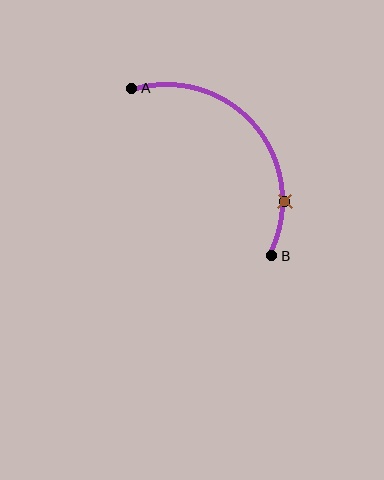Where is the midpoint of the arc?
The arc midpoint is the point on the curve farthest from the straight line joining A and B. It sits above and to the right of that line.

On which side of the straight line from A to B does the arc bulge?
The arc bulges above and to the right of the straight line connecting A and B.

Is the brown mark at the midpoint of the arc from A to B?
No. The brown mark lies on the arc but is closer to endpoint B. The arc midpoint would be at the point on the curve equidistant along the arc from both A and B.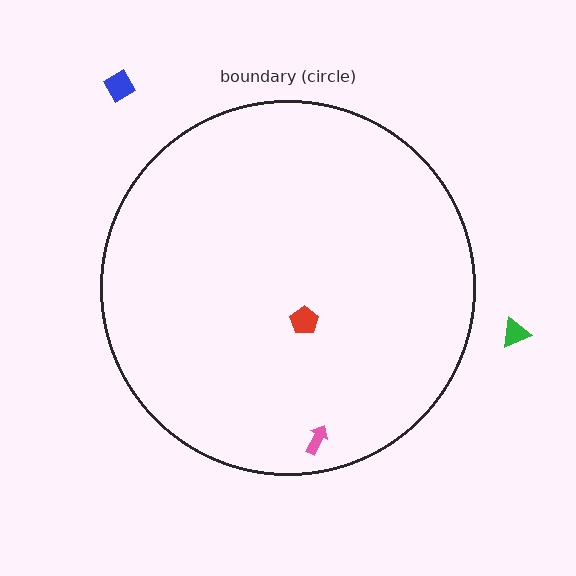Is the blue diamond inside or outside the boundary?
Outside.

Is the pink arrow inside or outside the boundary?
Inside.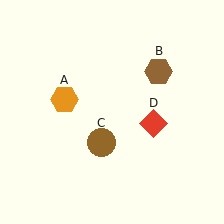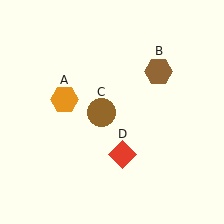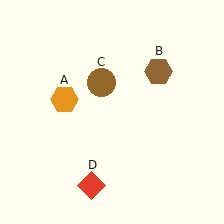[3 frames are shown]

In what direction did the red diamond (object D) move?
The red diamond (object D) moved down and to the left.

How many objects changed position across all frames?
2 objects changed position: brown circle (object C), red diamond (object D).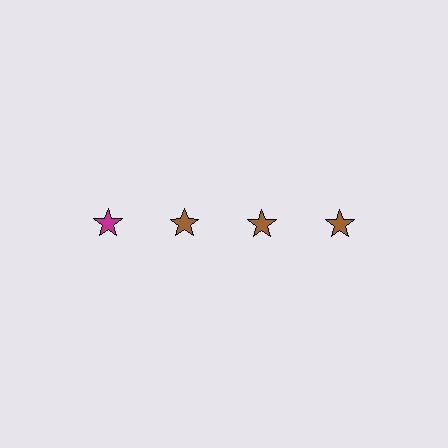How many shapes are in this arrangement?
There are 4 shapes arranged in a grid pattern.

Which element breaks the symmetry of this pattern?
The magenta star in the top row, leftmost column breaks the symmetry. All other shapes are brown stars.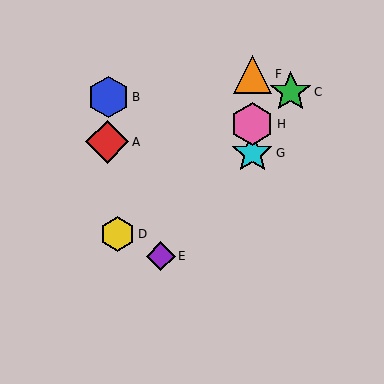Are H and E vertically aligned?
No, H is at x≈252 and E is at x≈161.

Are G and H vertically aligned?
Yes, both are at x≈252.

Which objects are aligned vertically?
Objects F, G, H are aligned vertically.